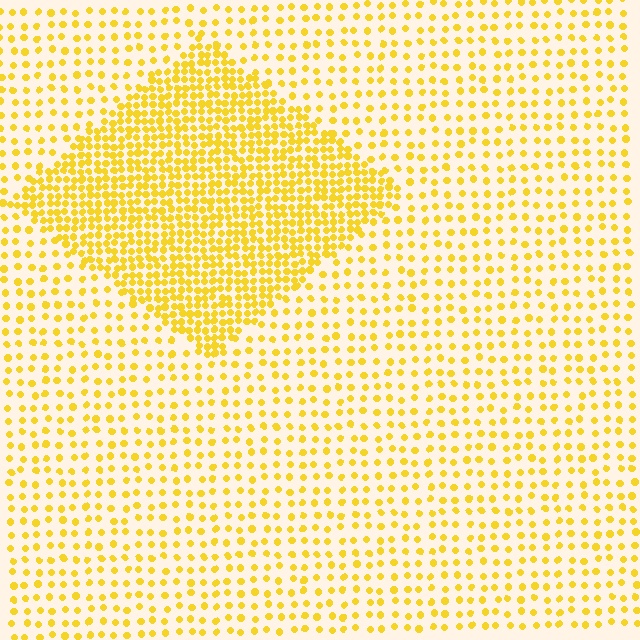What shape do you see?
I see a diamond.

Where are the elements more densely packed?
The elements are more densely packed inside the diamond boundary.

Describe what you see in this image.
The image contains small yellow elements arranged at two different densities. A diamond-shaped region is visible where the elements are more densely packed than the surrounding area.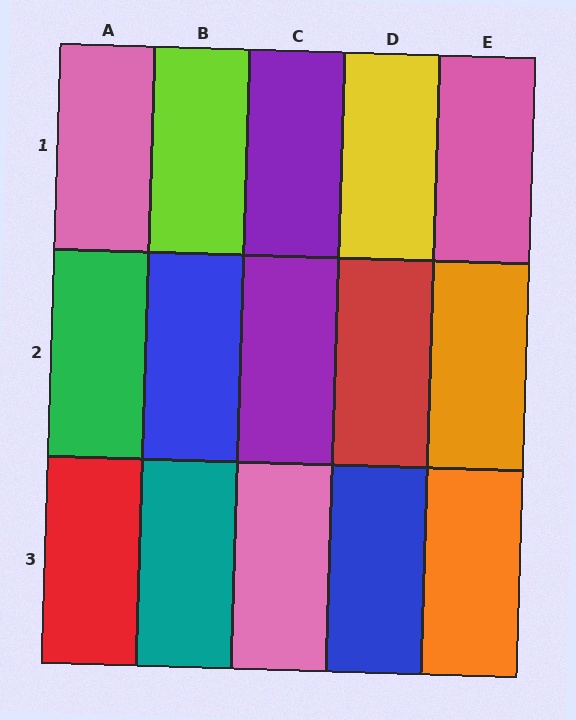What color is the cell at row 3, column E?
Orange.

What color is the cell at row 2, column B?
Blue.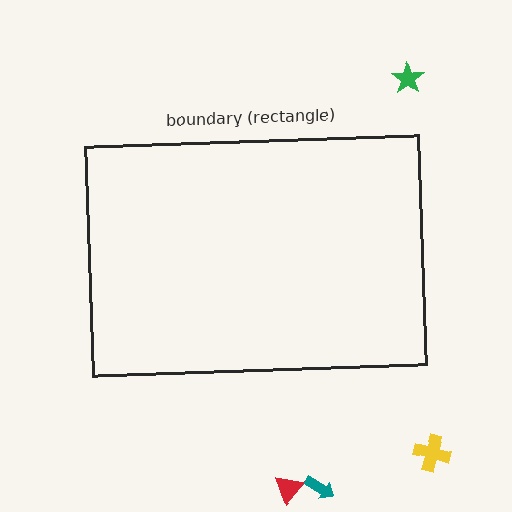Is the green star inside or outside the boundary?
Outside.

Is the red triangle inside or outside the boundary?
Outside.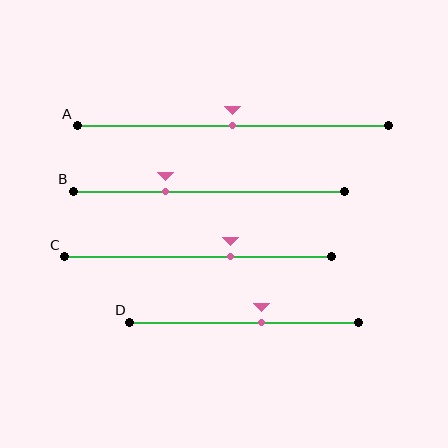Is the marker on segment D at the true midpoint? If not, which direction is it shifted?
No, the marker on segment D is shifted to the right by about 8% of the segment length.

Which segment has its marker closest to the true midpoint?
Segment A has its marker closest to the true midpoint.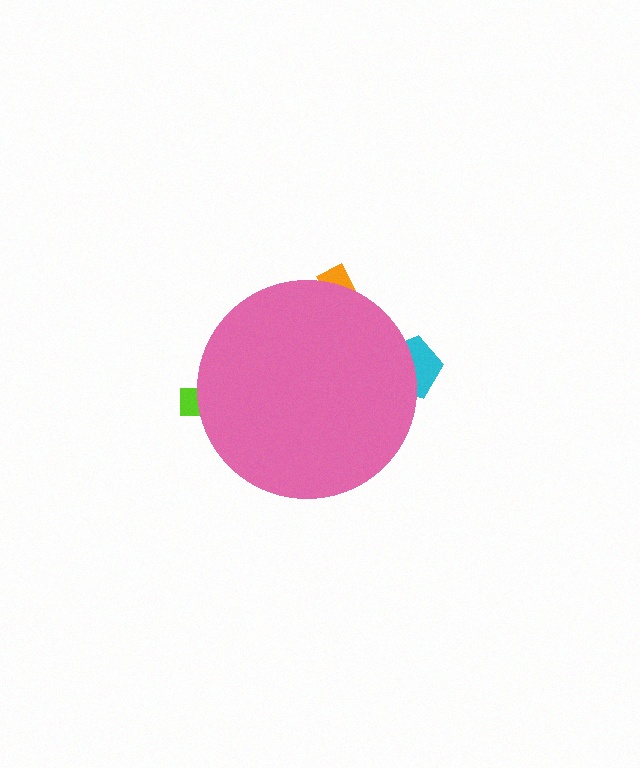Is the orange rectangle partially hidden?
Yes, the orange rectangle is partially hidden behind the pink circle.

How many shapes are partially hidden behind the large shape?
3 shapes are partially hidden.